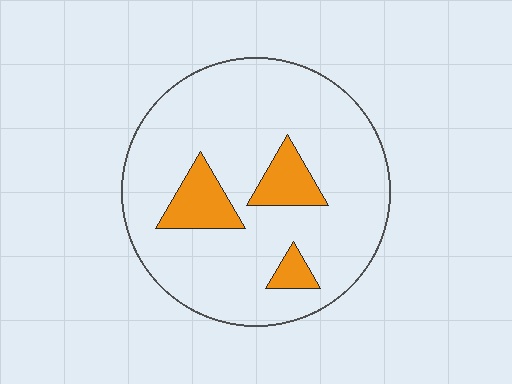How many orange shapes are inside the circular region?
3.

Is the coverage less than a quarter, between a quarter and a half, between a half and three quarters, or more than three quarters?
Less than a quarter.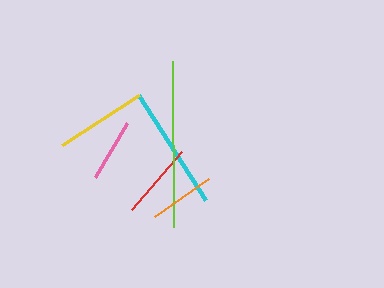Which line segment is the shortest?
The pink line is the shortest at approximately 62 pixels.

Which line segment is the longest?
The lime line is the longest at approximately 167 pixels.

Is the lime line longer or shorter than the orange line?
The lime line is longer than the orange line.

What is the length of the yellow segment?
The yellow segment is approximately 92 pixels long.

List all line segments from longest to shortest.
From longest to shortest: lime, cyan, yellow, red, orange, pink.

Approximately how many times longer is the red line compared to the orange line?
The red line is approximately 1.1 times the length of the orange line.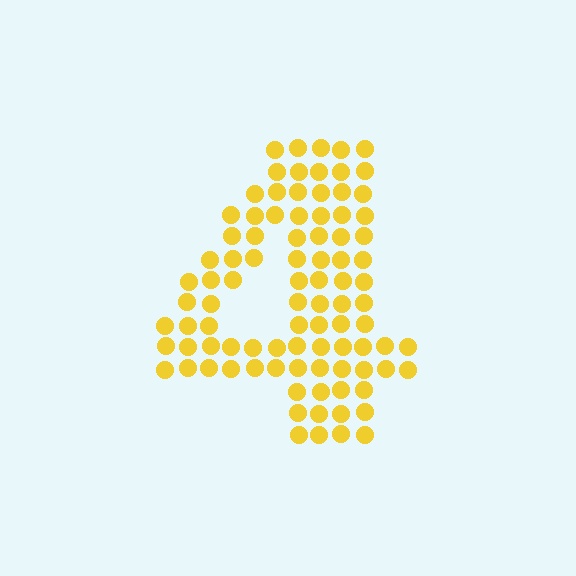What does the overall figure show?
The overall figure shows the digit 4.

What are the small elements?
The small elements are circles.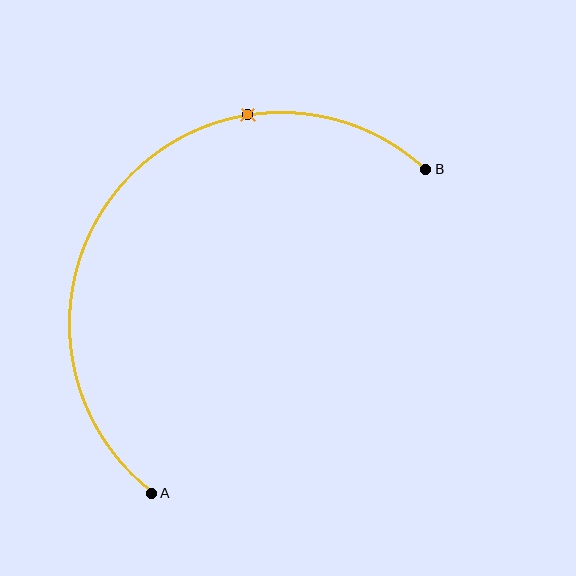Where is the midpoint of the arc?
The arc midpoint is the point on the curve farthest from the straight line joining A and B. It sits above and to the left of that line.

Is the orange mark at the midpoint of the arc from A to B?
No. The orange mark lies on the arc but is closer to endpoint B. The arc midpoint would be at the point on the curve equidistant along the arc from both A and B.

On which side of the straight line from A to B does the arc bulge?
The arc bulges above and to the left of the straight line connecting A and B.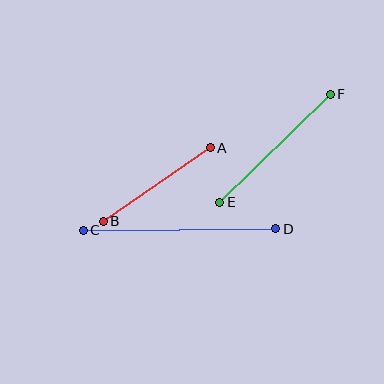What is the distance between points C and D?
The distance is approximately 193 pixels.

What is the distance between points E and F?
The distance is approximately 155 pixels.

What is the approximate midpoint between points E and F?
The midpoint is at approximately (275, 148) pixels.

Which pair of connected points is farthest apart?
Points C and D are farthest apart.